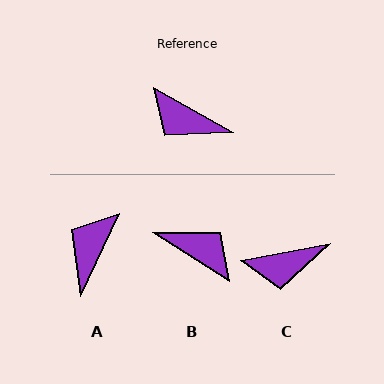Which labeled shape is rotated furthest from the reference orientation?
B, about 176 degrees away.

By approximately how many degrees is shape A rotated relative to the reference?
Approximately 86 degrees clockwise.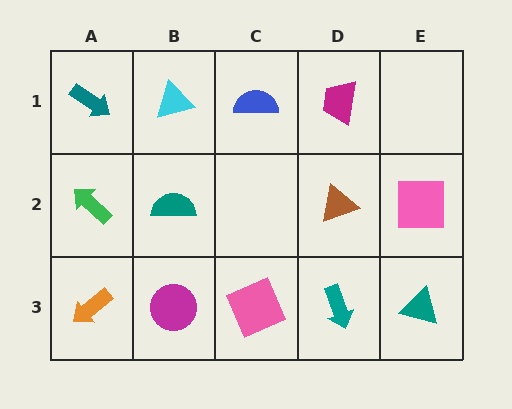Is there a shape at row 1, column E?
No, that cell is empty.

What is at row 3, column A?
An orange arrow.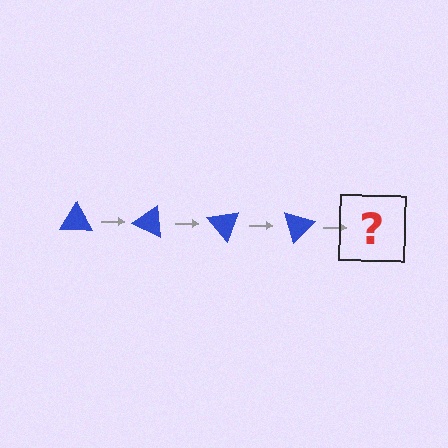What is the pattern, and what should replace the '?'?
The pattern is that the triangle rotates 25 degrees each step. The '?' should be a blue triangle rotated 100 degrees.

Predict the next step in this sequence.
The next step is a blue triangle rotated 100 degrees.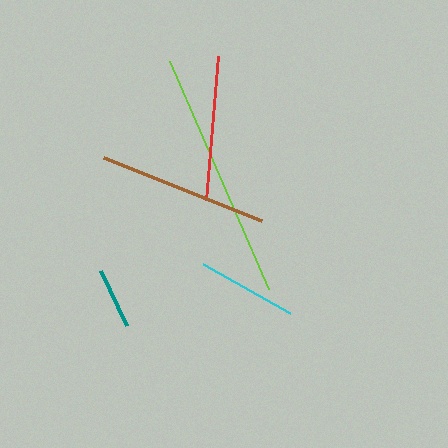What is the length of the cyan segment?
The cyan segment is approximately 100 pixels long.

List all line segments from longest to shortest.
From longest to shortest: lime, brown, red, cyan, teal.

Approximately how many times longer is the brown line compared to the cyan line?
The brown line is approximately 1.7 times the length of the cyan line.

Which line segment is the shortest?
The teal line is the shortest at approximately 61 pixels.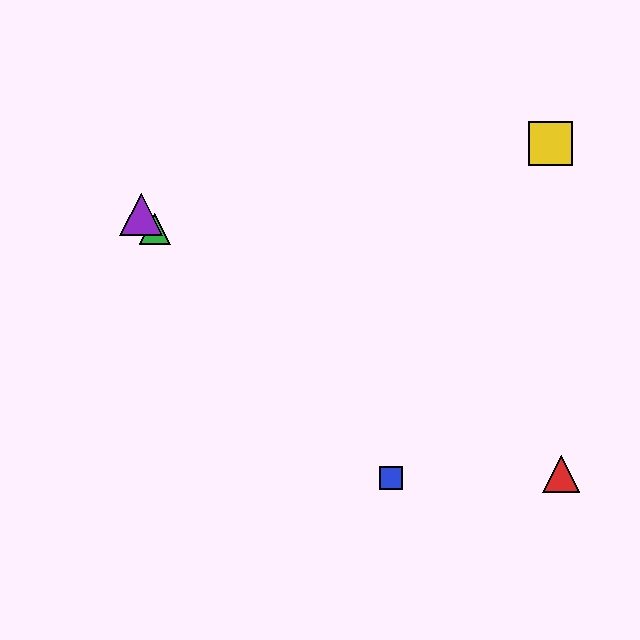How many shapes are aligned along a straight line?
3 shapes (the blue square, the green triangle, the purple triangle) are aligned along a straight line.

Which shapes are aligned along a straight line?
The blue square, the green triangle, the purple triangle are aligned along a straight line.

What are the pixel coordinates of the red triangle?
The red triangle is at (561, 474).